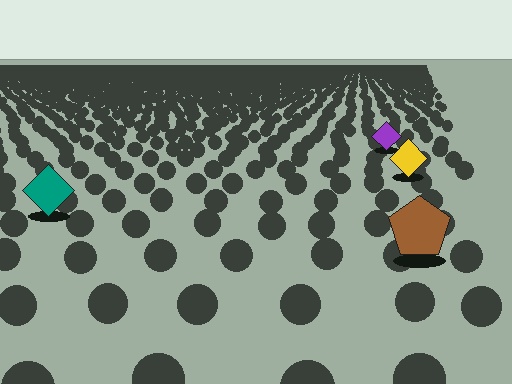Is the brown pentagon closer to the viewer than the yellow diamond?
Yes. The brown pentagon is closer — you can tell from the texture gradient: the ground texture is coarser near it.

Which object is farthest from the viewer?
The purple diamond is farthest from the viewer. It appears smaller and the ground texture around it is denser.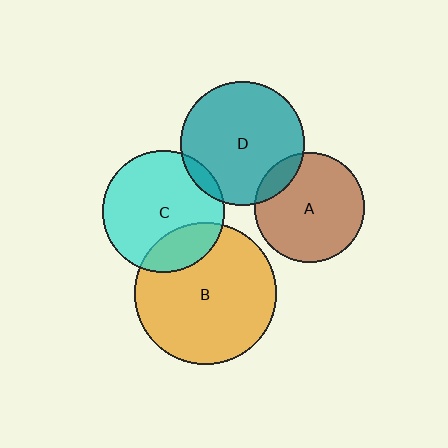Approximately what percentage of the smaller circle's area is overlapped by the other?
Approximately 20%.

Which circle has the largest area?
Circle B (orange).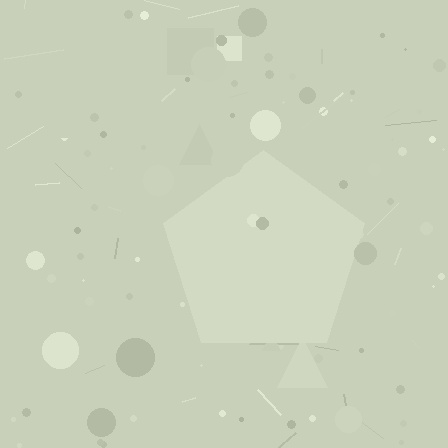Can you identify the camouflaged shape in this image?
The camouflaged shape is a pentagon.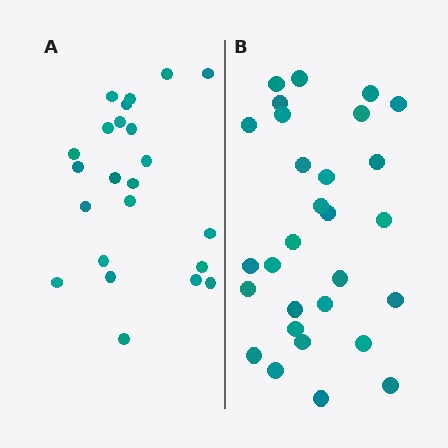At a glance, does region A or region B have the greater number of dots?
Region B (the right region) has more dots.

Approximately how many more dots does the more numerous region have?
Region B has about 6 more dots than region A.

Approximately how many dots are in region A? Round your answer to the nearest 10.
About 20 dots. (The exact count is 23, which rounds to 20.)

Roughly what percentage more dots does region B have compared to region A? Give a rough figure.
About 25% more.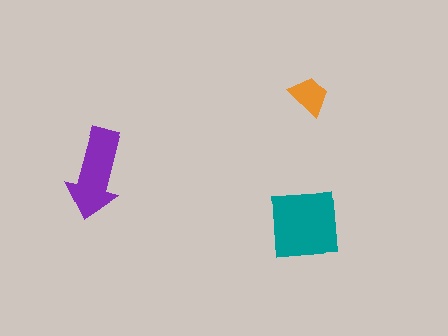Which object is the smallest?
The orange trapezoid.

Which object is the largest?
The teal square.